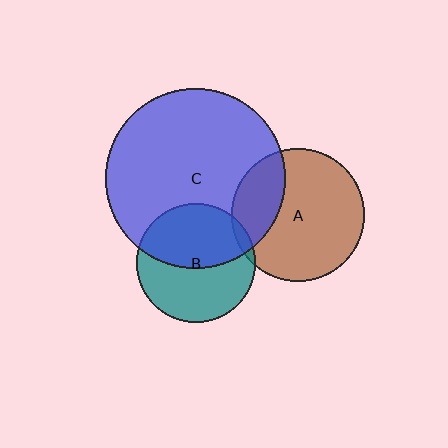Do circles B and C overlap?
Yes.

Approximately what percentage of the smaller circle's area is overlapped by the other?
Approximately 50%.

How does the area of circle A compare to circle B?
Approximately 1.3 times.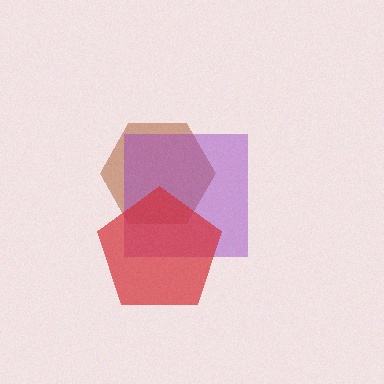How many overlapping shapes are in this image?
There are 3 overlapping shapes in the image.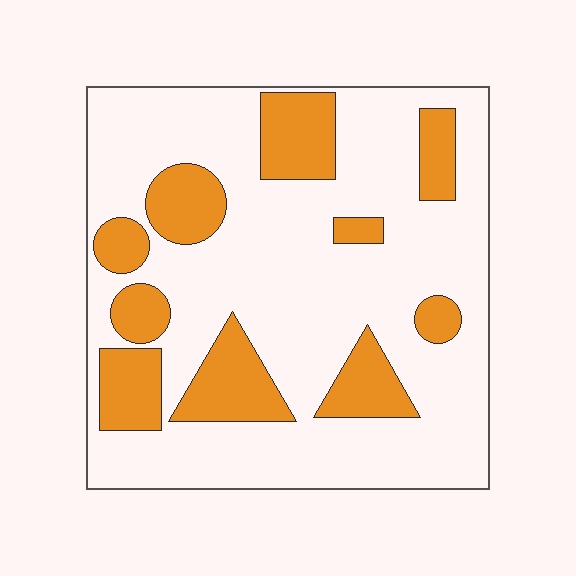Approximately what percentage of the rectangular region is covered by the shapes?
Approximately 25%.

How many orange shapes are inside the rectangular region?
10.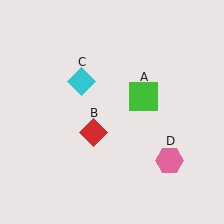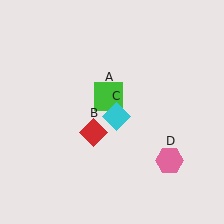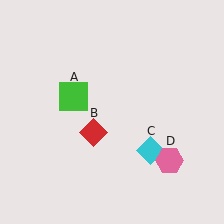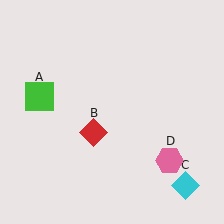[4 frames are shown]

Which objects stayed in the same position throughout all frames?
Red diamond (object B) and pink hexagon (object D) remained stationary.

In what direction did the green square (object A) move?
The green square (object A) moved left.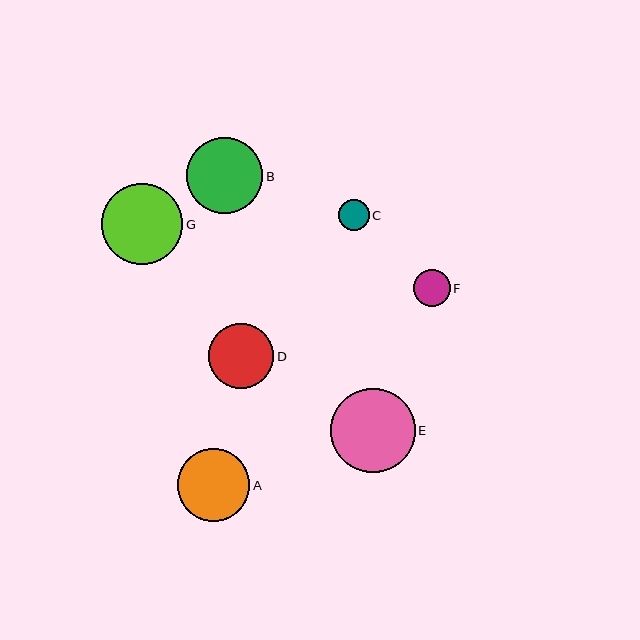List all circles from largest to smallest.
From largest to smallest: E, G, B, A, D, F, C.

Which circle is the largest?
Circle E is the largest with a size of approximately 84 pixels.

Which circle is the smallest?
Circle C is the smallest with a size of approximately 31 pixels.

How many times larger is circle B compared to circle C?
Circle B is approximately 2.5 times the size of circle C.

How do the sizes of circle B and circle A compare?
Circle B and circle A are approximately the same size.